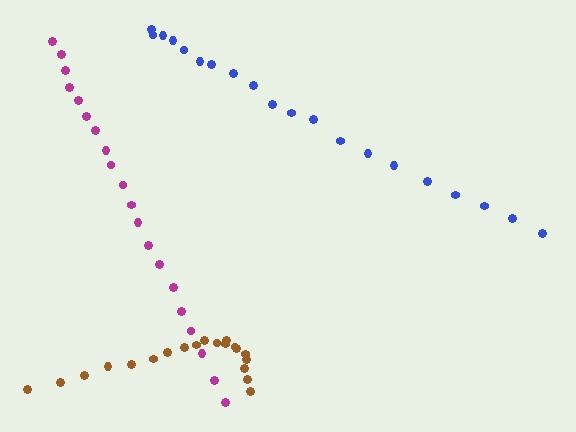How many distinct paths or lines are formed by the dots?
There are 3 distinct paths.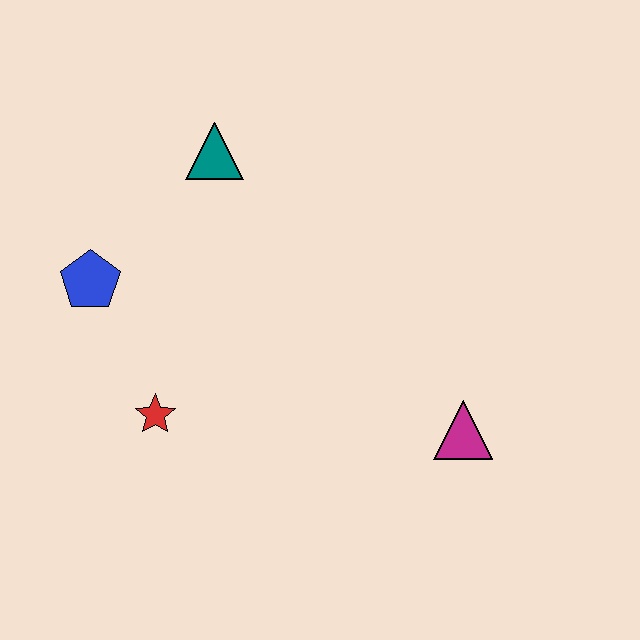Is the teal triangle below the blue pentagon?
No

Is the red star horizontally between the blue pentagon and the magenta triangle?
Yes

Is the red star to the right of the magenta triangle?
No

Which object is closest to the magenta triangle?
The red star is closest to the magenta triangle.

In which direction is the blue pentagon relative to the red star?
The blue pentagon is above the red star.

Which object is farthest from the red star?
The magenta triangle is farthest from the red star.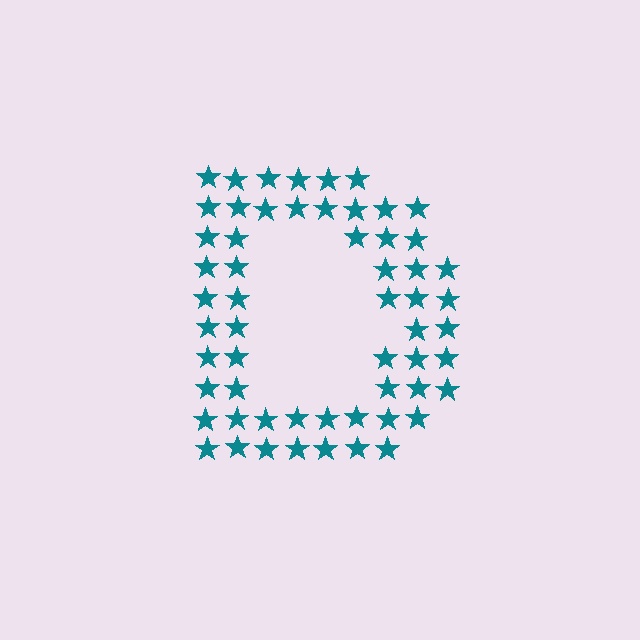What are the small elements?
The small elements are stars.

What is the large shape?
The large shape is the letter D.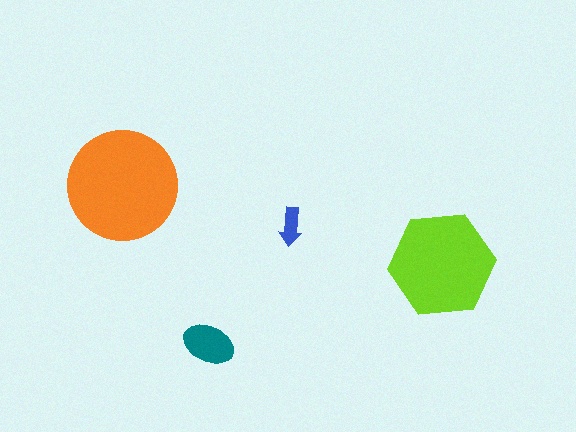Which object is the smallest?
The blue arrow.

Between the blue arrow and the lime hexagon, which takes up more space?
The lime hexagon.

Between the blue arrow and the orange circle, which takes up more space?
The orange circle.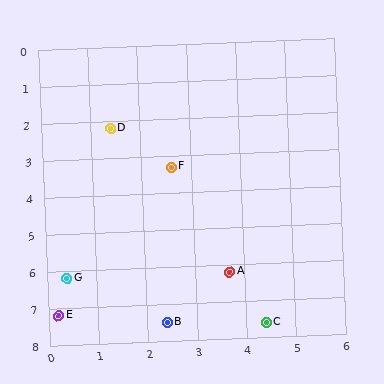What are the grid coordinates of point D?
Point D is at approximately (1.4, 2.2).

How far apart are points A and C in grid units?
Points A and C are about 1.6 grid units apart.